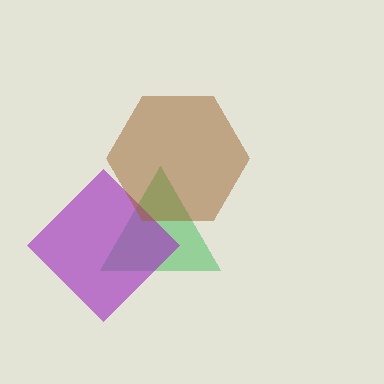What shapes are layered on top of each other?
The layered shapes are: a green triangle, a purple diamond, a brown hexagon.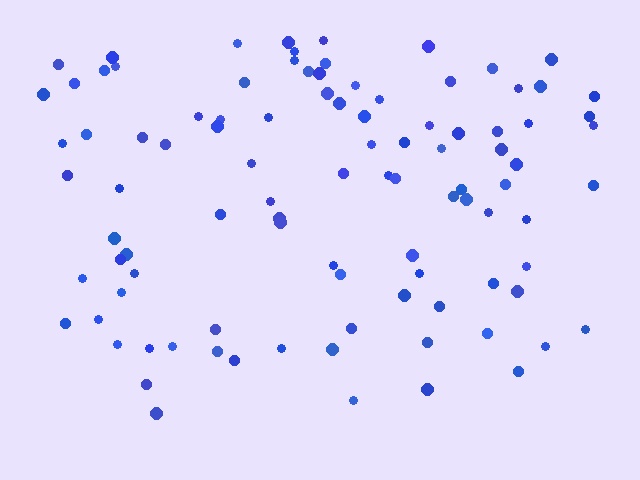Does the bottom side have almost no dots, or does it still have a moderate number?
Still a moderate number, just noticeably fewer than the top.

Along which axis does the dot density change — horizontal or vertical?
Vertical.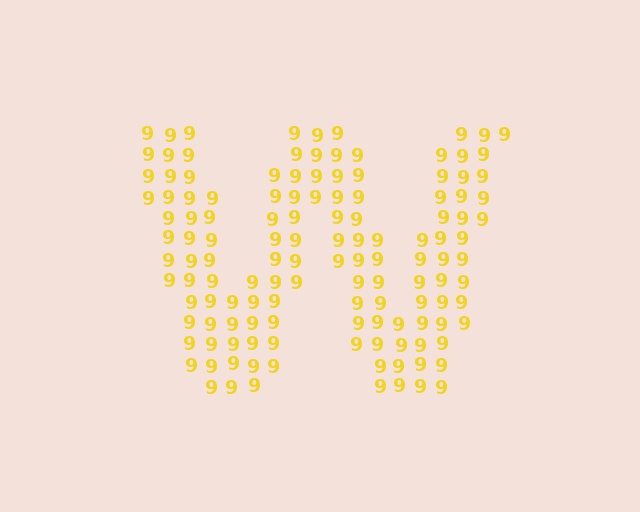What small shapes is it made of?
It is made of small digit 9's.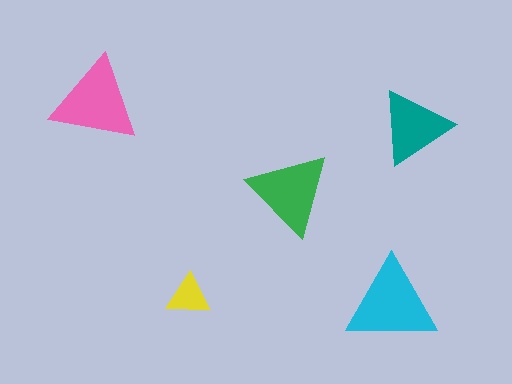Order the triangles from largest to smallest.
the cyan one, the pink one, the green one, the teal one, the yellow one.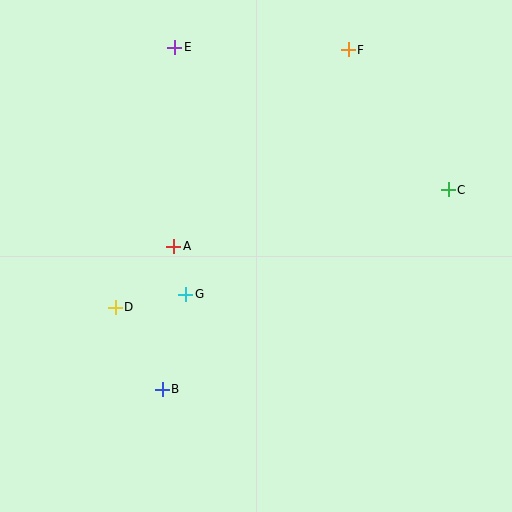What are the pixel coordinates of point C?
Point C is at (448, 190).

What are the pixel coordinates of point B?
Point B is at (162, 389).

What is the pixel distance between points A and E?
The distance between A and E is 199 pixels.